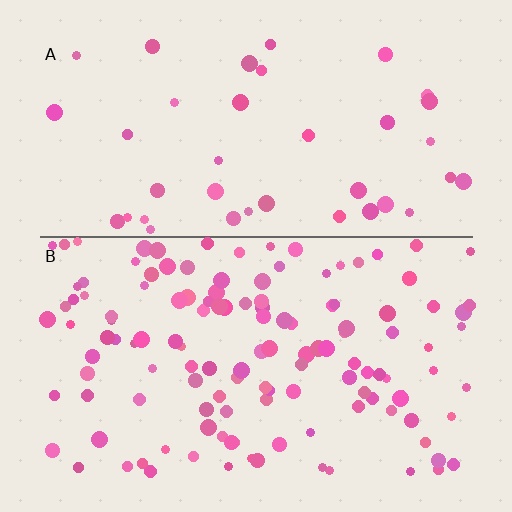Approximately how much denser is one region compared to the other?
Approximately 3.3× — region B over region A.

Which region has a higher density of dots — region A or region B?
B (the bottom).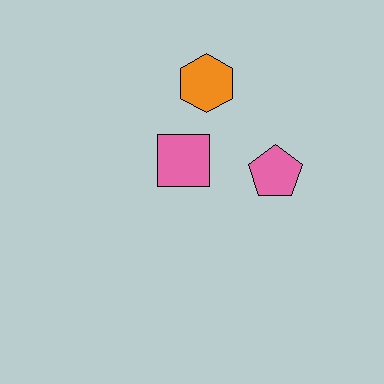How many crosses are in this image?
There are no crosses.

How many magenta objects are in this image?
There are no magenta objects.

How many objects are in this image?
There are 3 objects.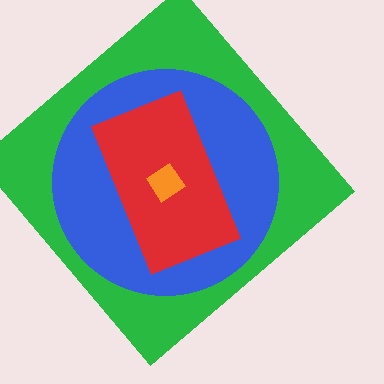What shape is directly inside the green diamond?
The blue circle.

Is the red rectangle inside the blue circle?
Yes.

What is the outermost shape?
The green diamond.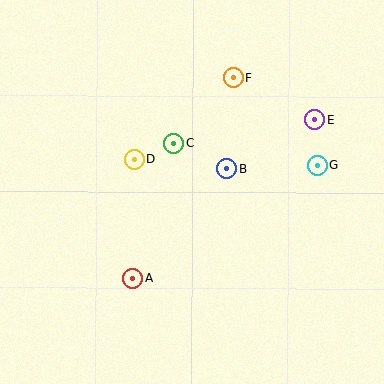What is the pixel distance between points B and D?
The distance between B and D is 93 pixels.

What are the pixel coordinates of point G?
Point G is at (317, 165).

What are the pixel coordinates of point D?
Point D is at (134, 159).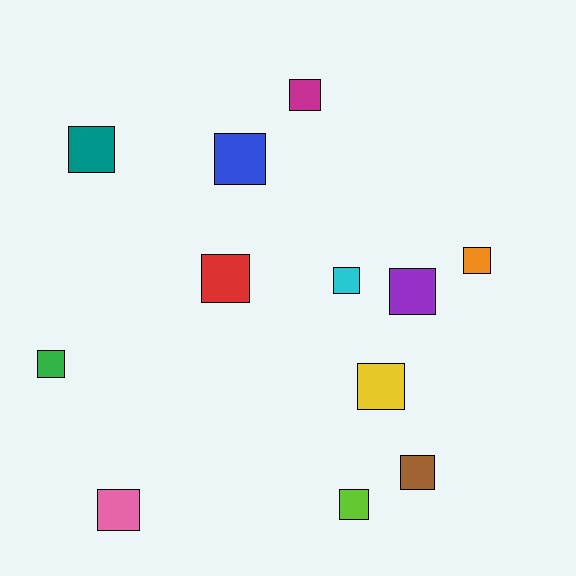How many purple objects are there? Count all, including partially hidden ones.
There is 1 purple object.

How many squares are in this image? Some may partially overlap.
There are 12 squares.